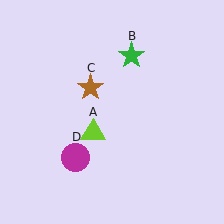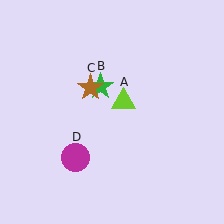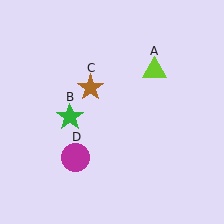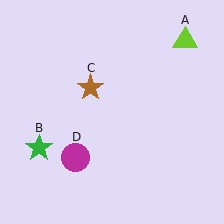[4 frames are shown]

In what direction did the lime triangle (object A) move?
The lime triangle (object A) moved up and to the right.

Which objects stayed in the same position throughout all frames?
Brown star (object C) and magenta circle (object D) remained stationary.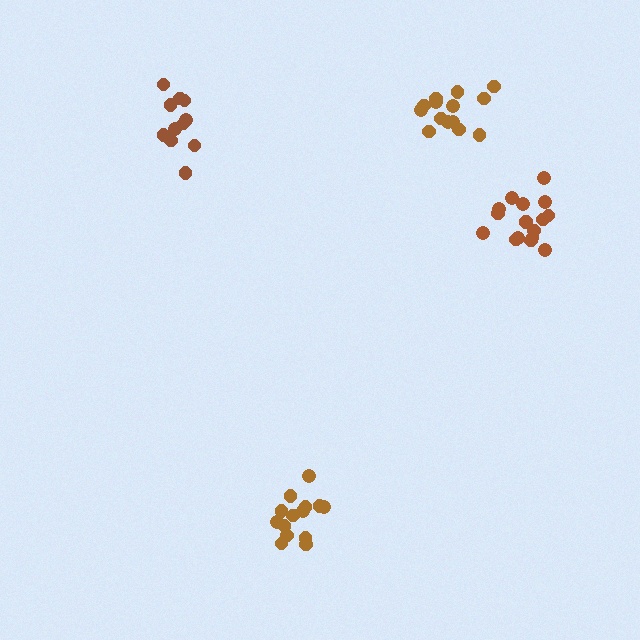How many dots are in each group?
Group 1: 11 dots, Group 2: 14 dots, Group 3: 14 dots, Group 4: 17 dots (56 total).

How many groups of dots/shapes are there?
There are 4 groups.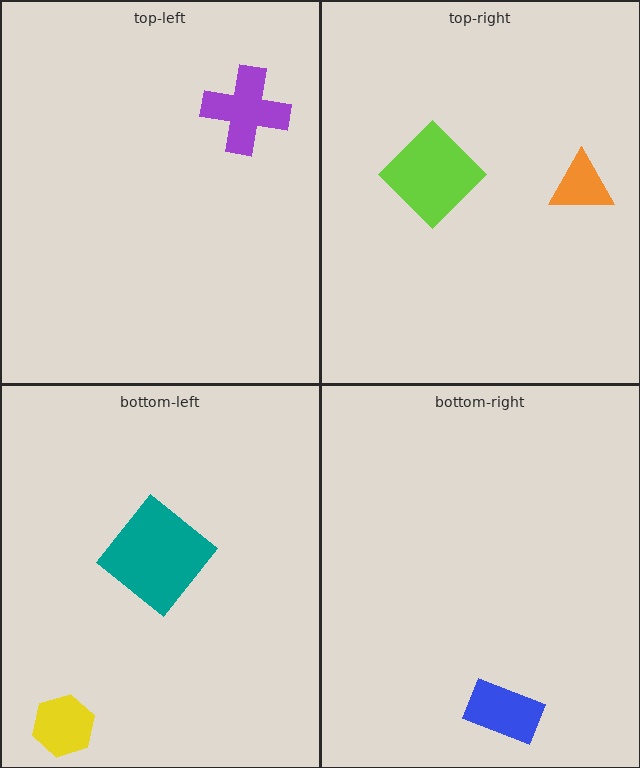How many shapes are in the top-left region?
1.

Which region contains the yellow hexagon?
The bottom-left region.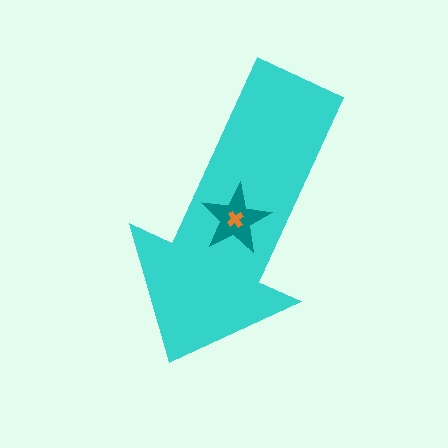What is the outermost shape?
The cyan arrow.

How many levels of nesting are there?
3.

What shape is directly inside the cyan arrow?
The teal star.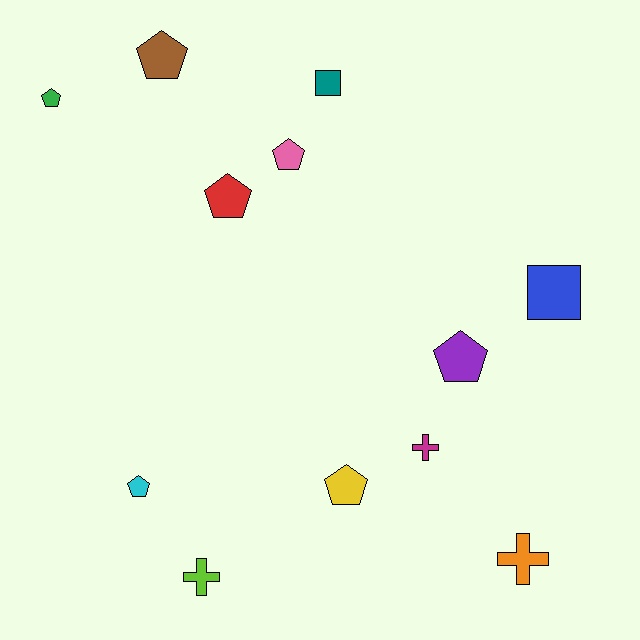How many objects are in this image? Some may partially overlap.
There are 12 objects.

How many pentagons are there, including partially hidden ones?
There are 7 pentagons.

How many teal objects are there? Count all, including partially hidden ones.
There is 1 teal object.